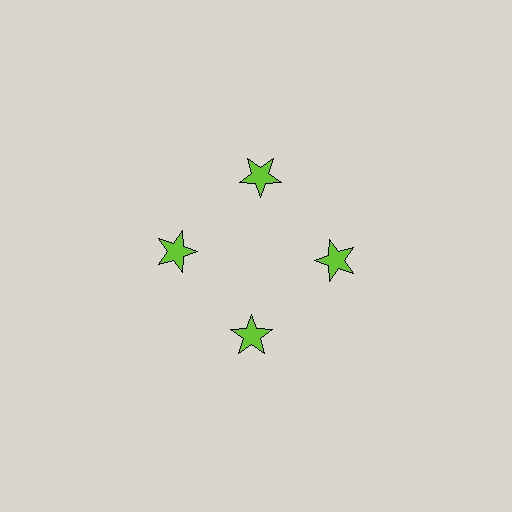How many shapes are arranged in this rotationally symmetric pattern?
There are 4 shapes, arranged in 4 groups of 1.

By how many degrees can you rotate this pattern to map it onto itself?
The pattern maps onto itself every 90 degrees of rotation.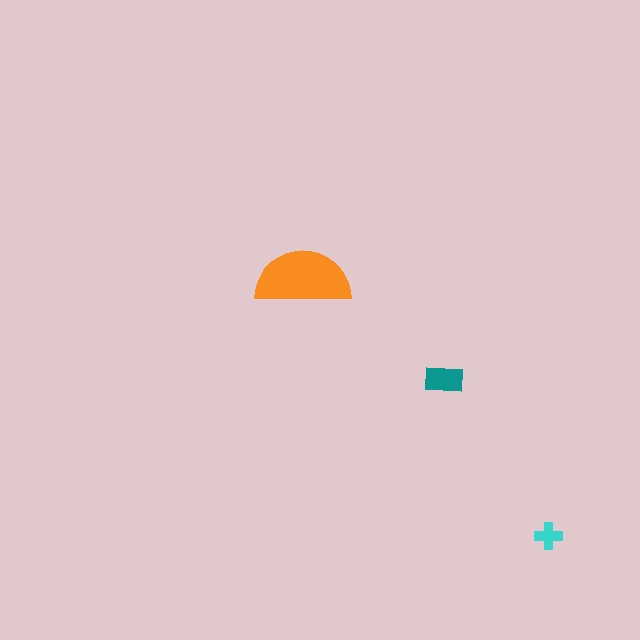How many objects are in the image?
There are 3 objects in the image.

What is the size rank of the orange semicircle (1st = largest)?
1st.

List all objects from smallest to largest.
The cyan cross, the teal rectangle, the orange semicircle.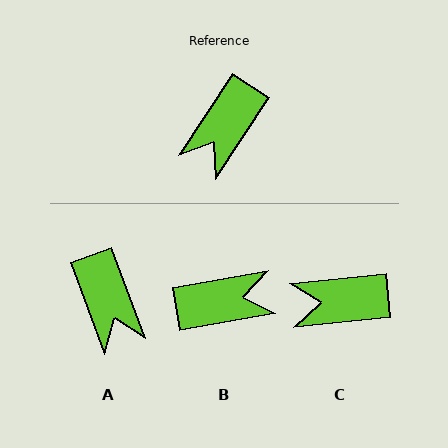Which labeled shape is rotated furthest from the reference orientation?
B, about 133 degrees away.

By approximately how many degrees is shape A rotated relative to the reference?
Approximately 54 degrees counter-clockwise.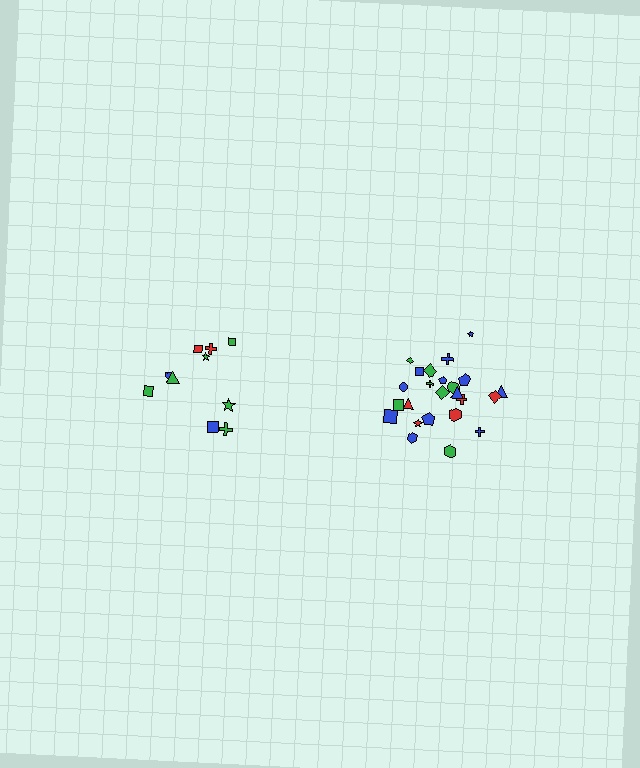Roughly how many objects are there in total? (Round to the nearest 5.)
Roughly 35 objects in total.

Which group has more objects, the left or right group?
The right group.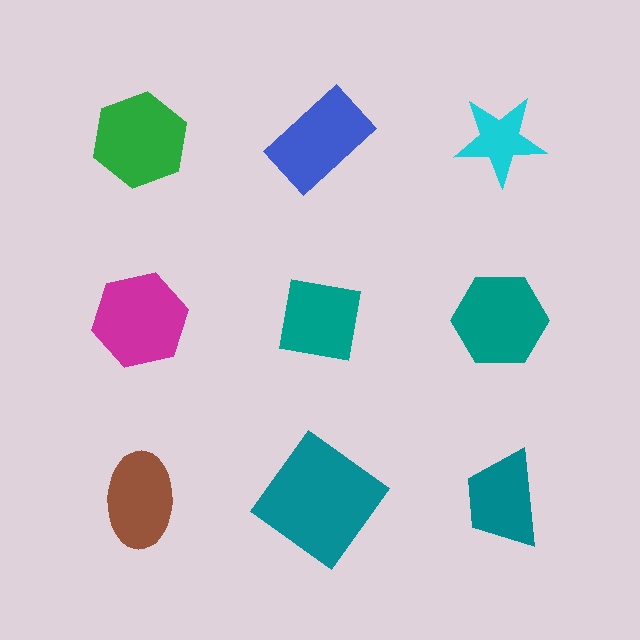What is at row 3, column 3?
A teal trapezoid.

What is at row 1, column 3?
A cyan star.